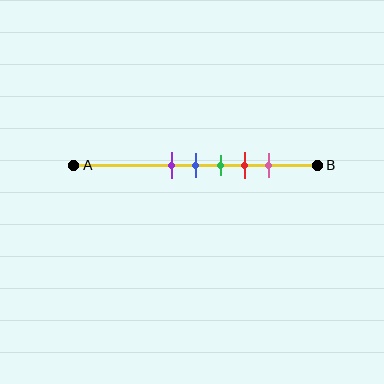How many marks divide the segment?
There are 5 marks dividing the segment.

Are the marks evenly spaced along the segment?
Yes, the marks are approximately evenly spaced.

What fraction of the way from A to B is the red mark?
The red mark is approximately 70% (0.7) of the way from A to B.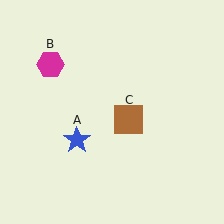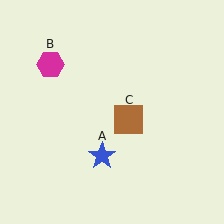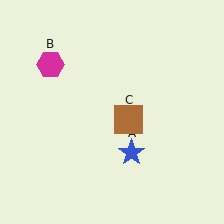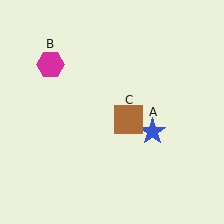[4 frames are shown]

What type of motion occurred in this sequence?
The blue star (object A) rotated counterclockwise around the center of the scene.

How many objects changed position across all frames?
1 object changed position: blue star (object A).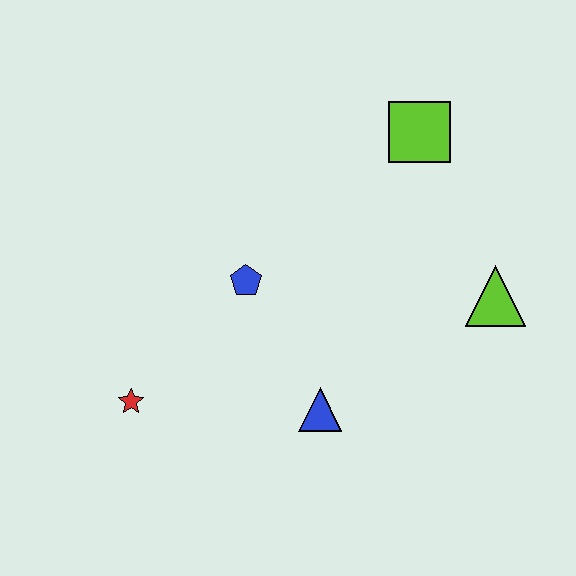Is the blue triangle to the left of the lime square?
Yes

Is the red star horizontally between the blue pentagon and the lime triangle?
No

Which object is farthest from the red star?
The lime square is farthest from the red star.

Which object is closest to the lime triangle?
The lime square is closest to the lime triangle.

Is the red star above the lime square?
No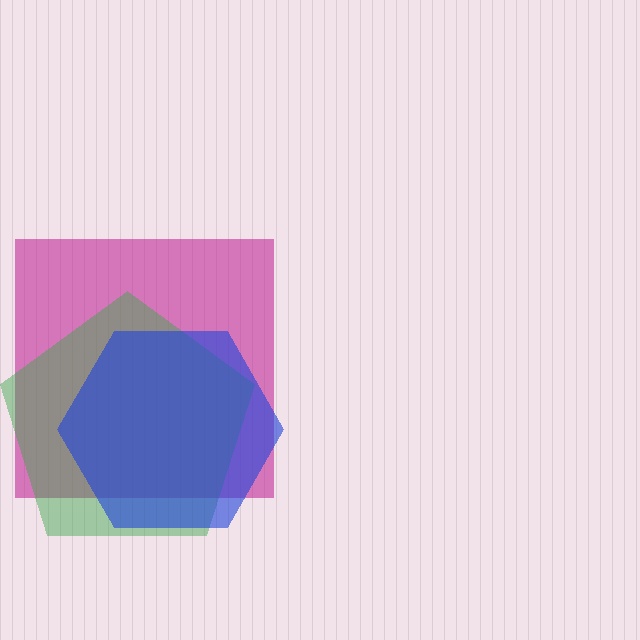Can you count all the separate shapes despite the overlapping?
Yes, there are 3 separate shapes.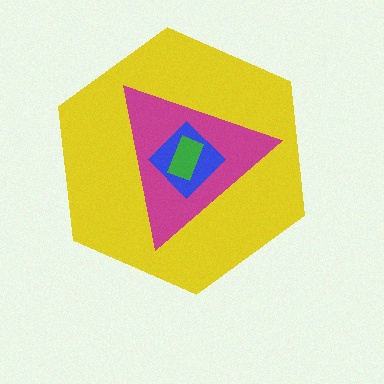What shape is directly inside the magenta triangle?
The blue diamond.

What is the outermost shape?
The yellow hexagon.